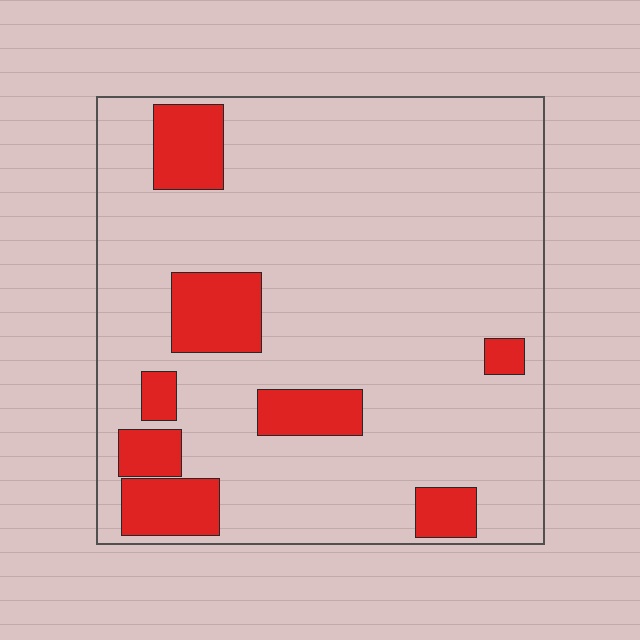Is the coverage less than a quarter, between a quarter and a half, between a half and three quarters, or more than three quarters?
Less than a quarter.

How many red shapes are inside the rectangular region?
8.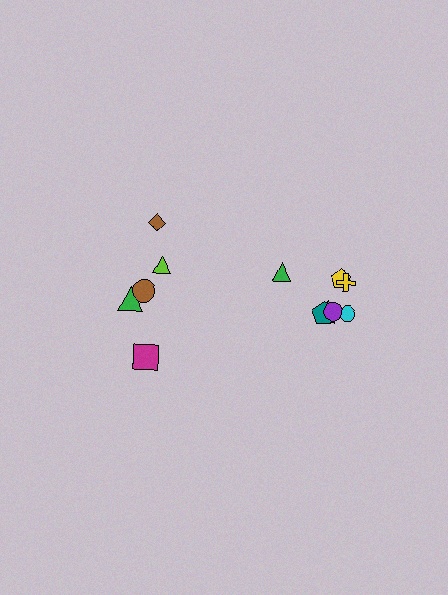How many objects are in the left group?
There are 5 objects.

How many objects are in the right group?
There are 7 objects.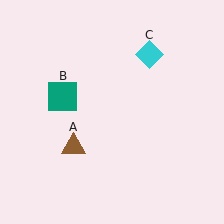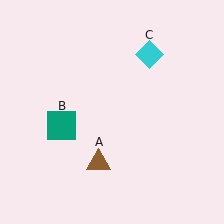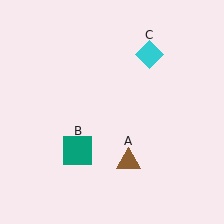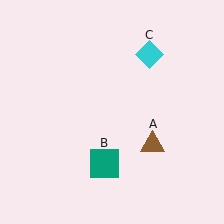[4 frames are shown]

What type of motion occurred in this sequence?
The brown triangle (object A), teal square (object B) rotated counterclockwise around the center of the scene.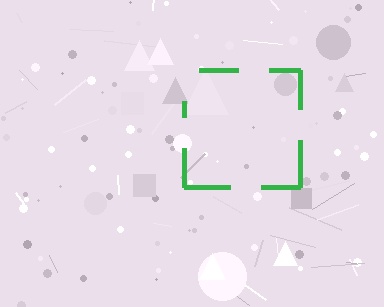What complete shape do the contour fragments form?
The contour fragments form a square.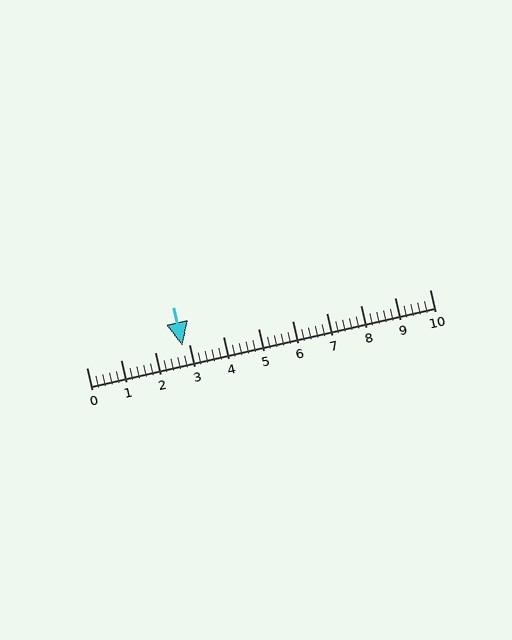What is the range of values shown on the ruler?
The ruler shows values from 0 to 10.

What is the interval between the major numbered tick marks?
The major tick marks are spaced 1 units apart.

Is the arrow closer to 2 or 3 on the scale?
The arrow is closer to 3.